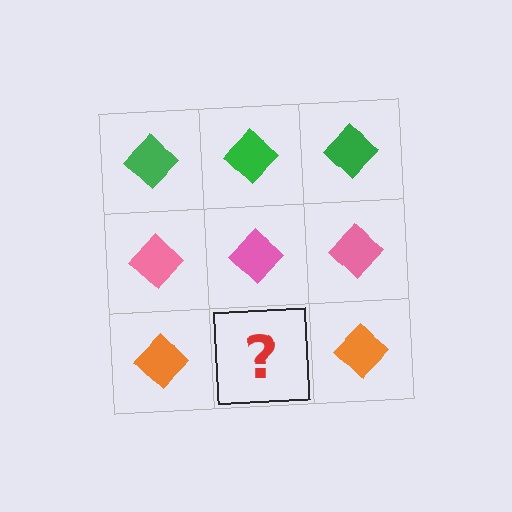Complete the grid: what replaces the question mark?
The question mark should be replaced with an orange diamond.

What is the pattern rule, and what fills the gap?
The rule is that each row has a consistent color. The gap should be filled with an orange diamond.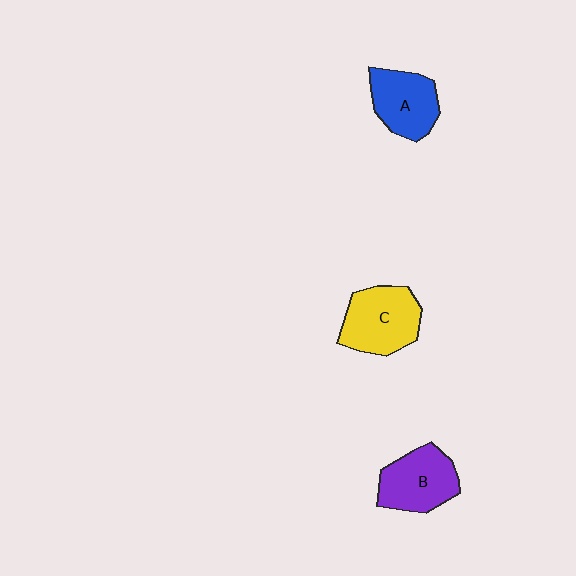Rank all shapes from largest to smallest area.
From largest to smallest: C (yellow), B (purple), A (blue).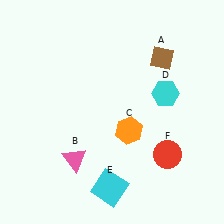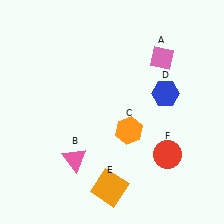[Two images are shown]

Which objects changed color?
A changed from brown to pink. D changed from cyan to blue. E changed from cyan to orange.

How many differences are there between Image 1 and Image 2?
There are 3 differences between the two images.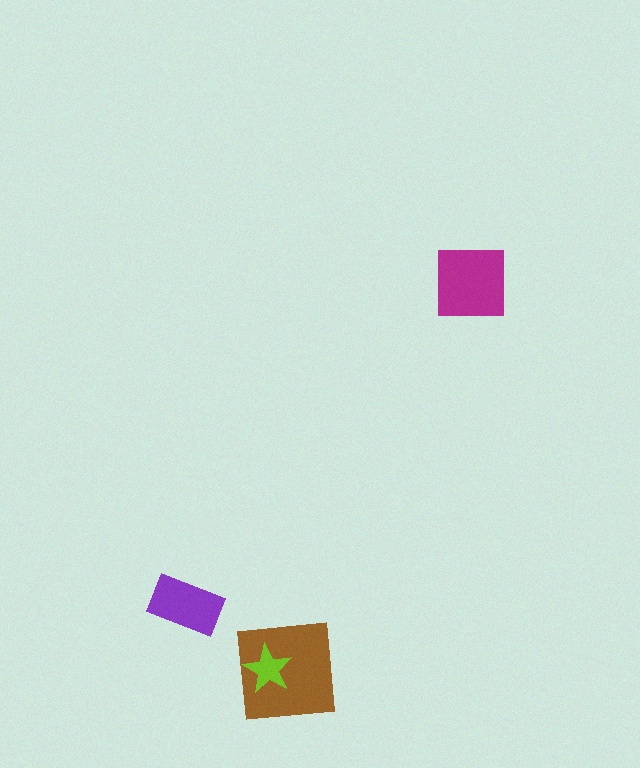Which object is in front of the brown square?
The lime star is in front of the brown square.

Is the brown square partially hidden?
Yes, it is partially covered by another shape.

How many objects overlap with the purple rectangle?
0 objects overlap with the purple rectangle.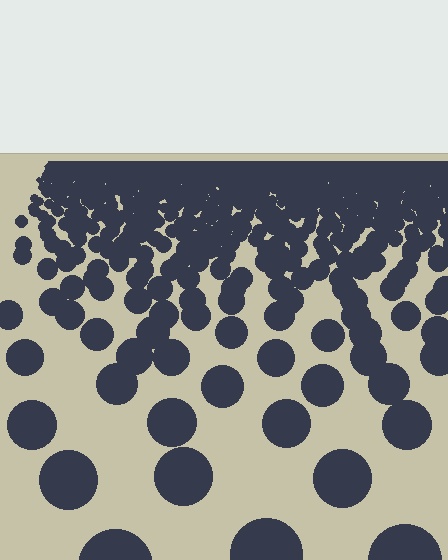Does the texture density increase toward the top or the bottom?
Density increases toward the top.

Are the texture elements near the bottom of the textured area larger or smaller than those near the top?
Larger. Near the bottom, elements are closer to the viewer and appear at a bigger on-screen size.